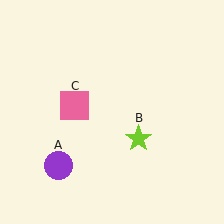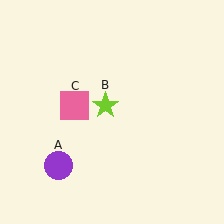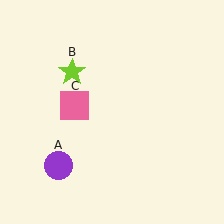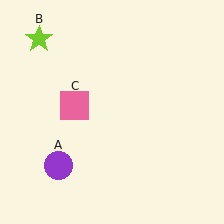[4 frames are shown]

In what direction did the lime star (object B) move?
The lime star (object B) moved up and to the left.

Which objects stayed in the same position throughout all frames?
Purple circle (object A) and pink square (object C) remained stationary.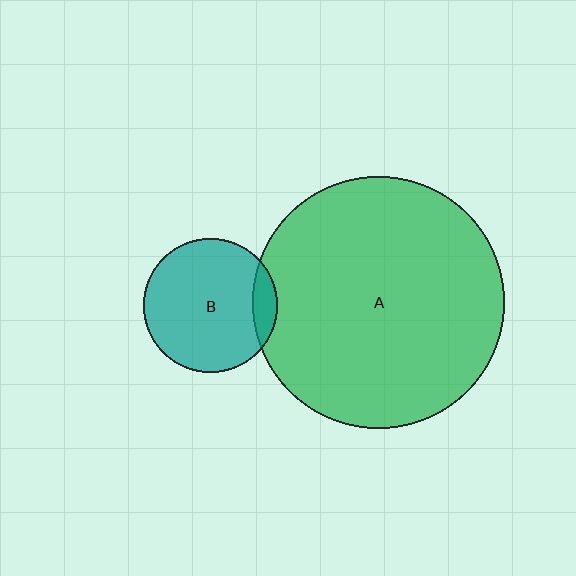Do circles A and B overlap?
Yes.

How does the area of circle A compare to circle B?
Approximately 3.6 times.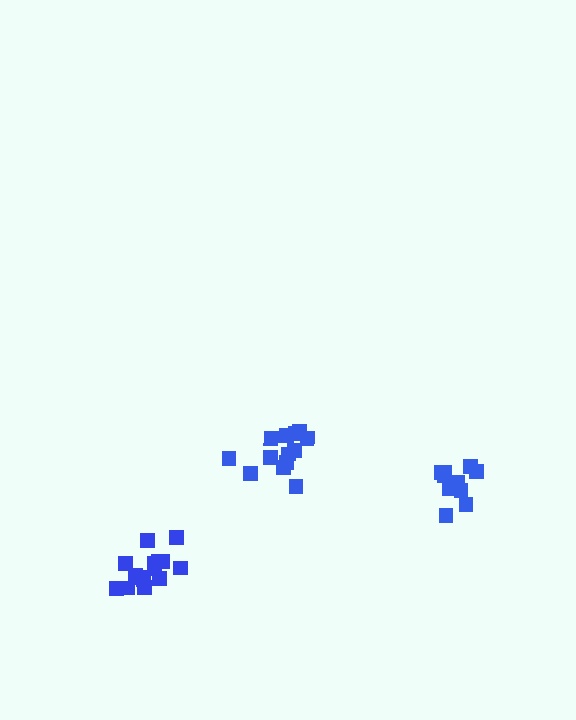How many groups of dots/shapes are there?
There are 3 groups.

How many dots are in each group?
Group 1: 13 dots, Group 2: 10 dots, Group 3: 16 dots (39 total).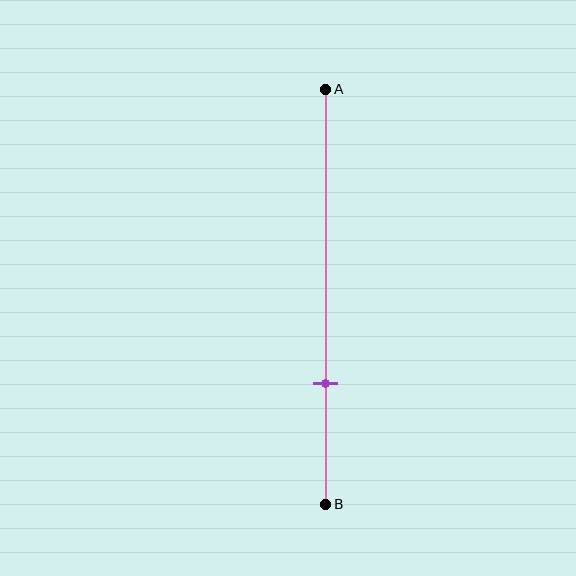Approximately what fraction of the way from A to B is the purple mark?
The purple mark is approximately 70% of the way from A to B.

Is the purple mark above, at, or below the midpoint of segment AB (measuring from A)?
The purple mark is below the midpoint of segment AB.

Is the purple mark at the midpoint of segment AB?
No, the mark is at about 70% from A, not at the 50% midpoint.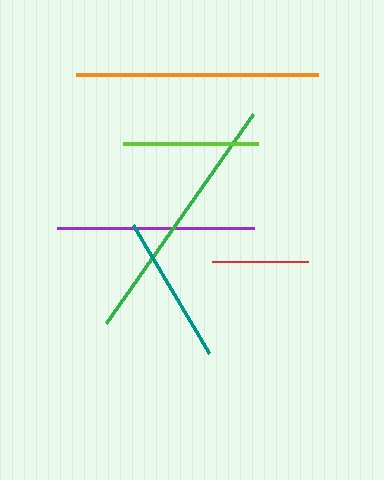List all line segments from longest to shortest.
From longest to shortest: green, orange, purple, teal, lime, red.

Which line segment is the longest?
The green line is the longest at approximately 255 pixels.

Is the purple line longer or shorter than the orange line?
The orange line is longer than the purple line.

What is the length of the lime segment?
The lime segment is approximately 135 pixels long.